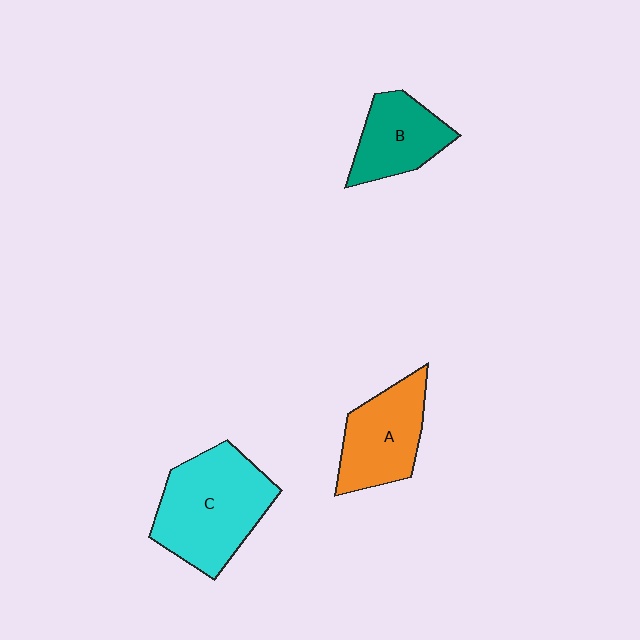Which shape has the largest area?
Shape C (cyan).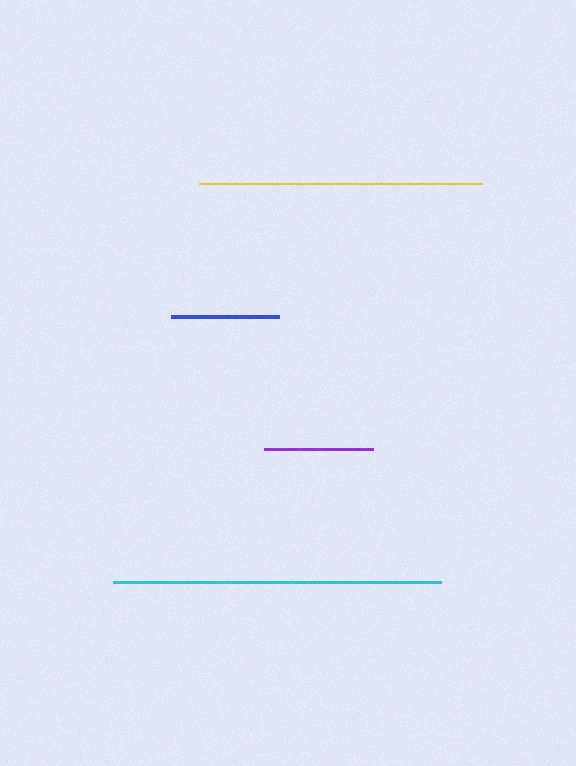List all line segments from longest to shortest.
From longest to shortest: cyan, yellow, purple, blue.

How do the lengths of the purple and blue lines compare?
The purple and blue lines are approximately the same length.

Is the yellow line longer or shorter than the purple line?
The yellow line is longer than the purple line.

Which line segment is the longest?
The cyan line is the longest at approximately 328 pixels.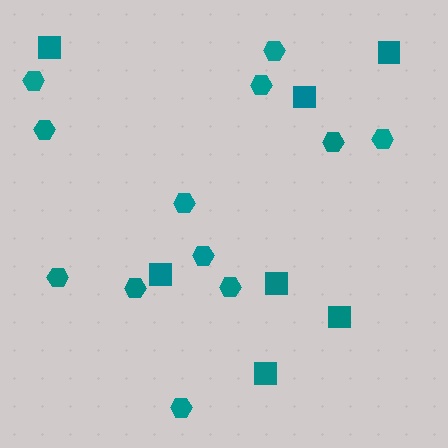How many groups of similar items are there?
There are 2 groups: one group of squares (7) and one group of hexagons (12).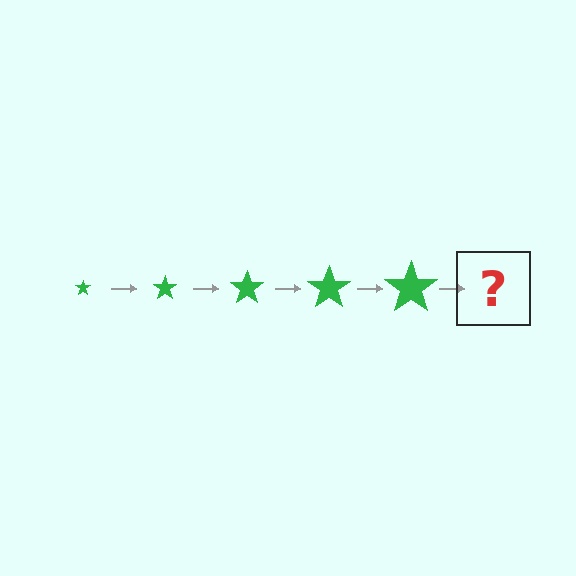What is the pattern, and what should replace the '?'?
The pattern is that the star gets progressively larger each step. The '?' should be a green star, larger than the previous one.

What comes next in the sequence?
The next element should be a green star, larger than the previous one.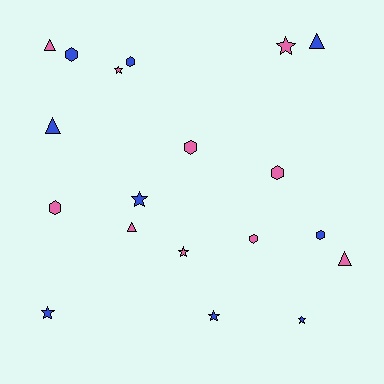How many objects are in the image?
There are 19 objects.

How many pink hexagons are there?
There are 4 pink hexagons.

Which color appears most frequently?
Pink, with 10 objects.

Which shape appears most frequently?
Hexagon, with 7 objects.